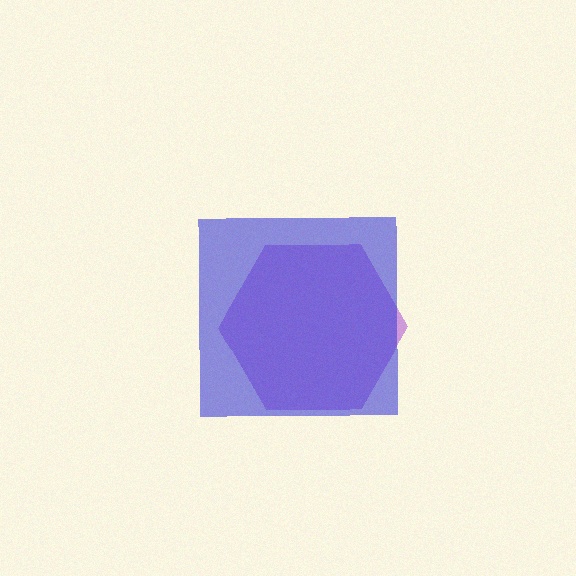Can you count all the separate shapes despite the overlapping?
Yes, there are 2 separate shapes.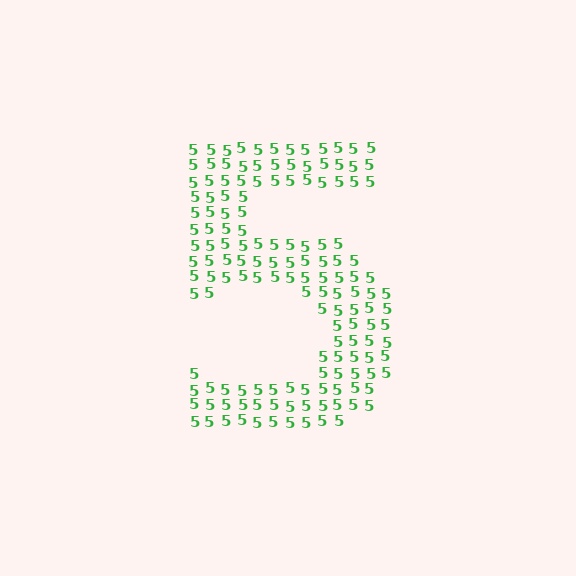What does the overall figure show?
The overall figure shows the digit 5.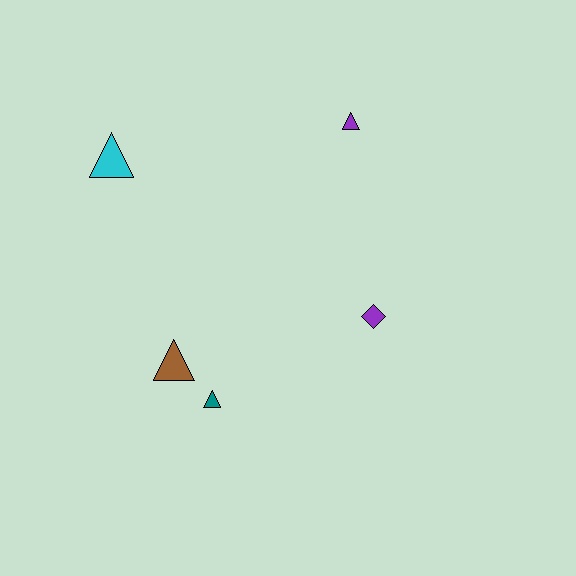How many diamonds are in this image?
There is 1 diamond.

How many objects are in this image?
There are 5 objects.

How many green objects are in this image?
There are no green objects.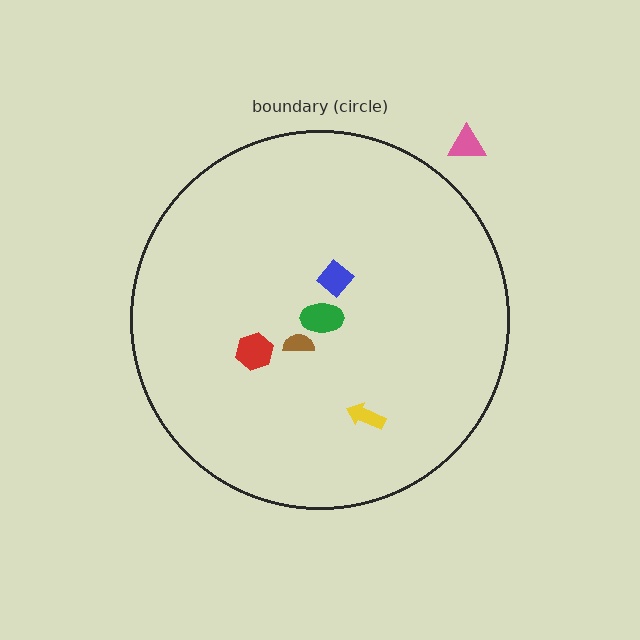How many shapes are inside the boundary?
5 inside, 1 outside.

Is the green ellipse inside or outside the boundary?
Inside.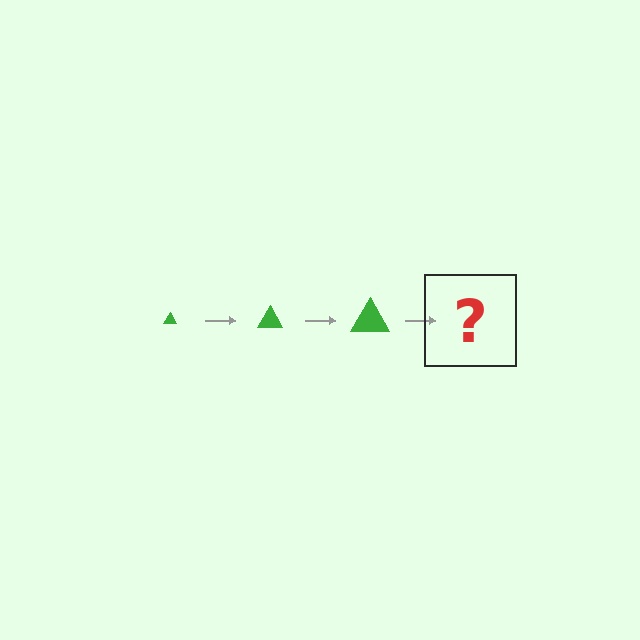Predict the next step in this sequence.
The next step is a green triangle, larger than the previous one.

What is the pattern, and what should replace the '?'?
The pattern is that the triangle gets progressively larger each step. The '?' should be a green triangle, larger than the previous one.